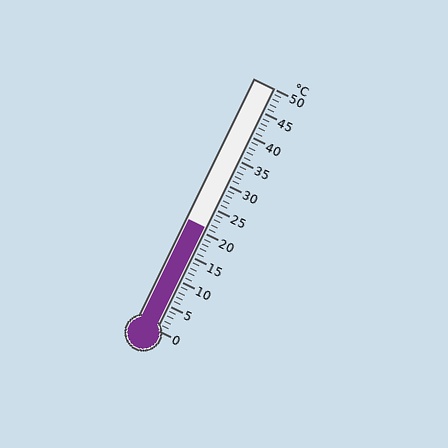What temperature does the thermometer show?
The thermometer shows approximately 21°C.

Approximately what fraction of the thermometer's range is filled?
The thermometer is filled to approximately 40% of its range.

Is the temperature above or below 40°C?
The temperature is below 40°C.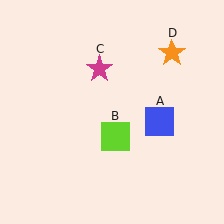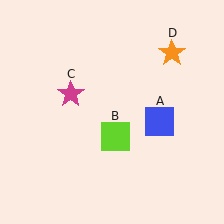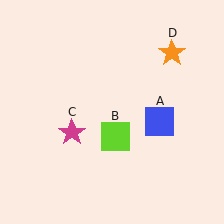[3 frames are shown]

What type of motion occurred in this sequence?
The magenta star (object C) rotated counterclockwise around the center of the scene.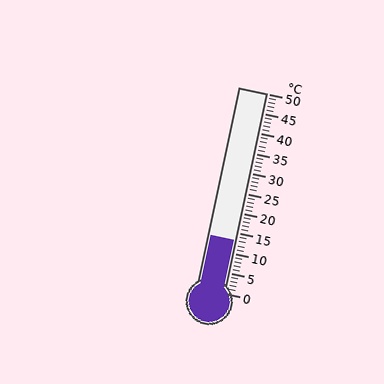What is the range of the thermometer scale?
The thermometer scale ranges from 0°C to 50°C.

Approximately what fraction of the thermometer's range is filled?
The thermometer is filled to approximately 25% of its range.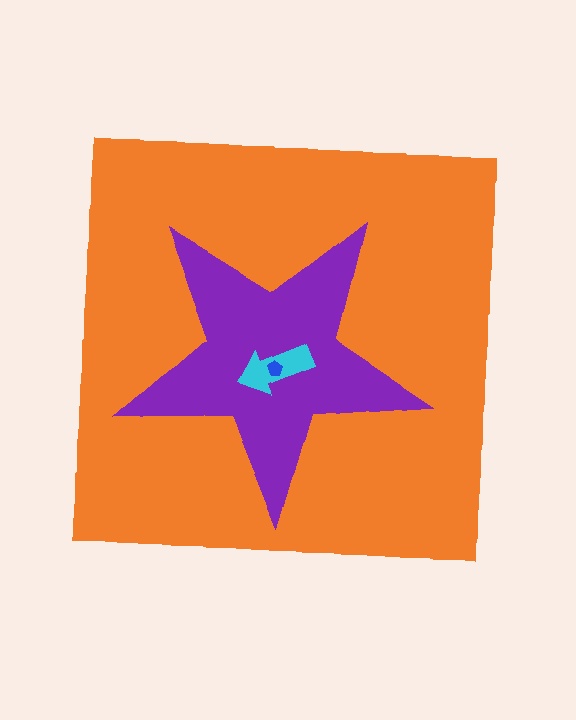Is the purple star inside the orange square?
Yes.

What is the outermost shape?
The orange square.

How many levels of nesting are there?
4.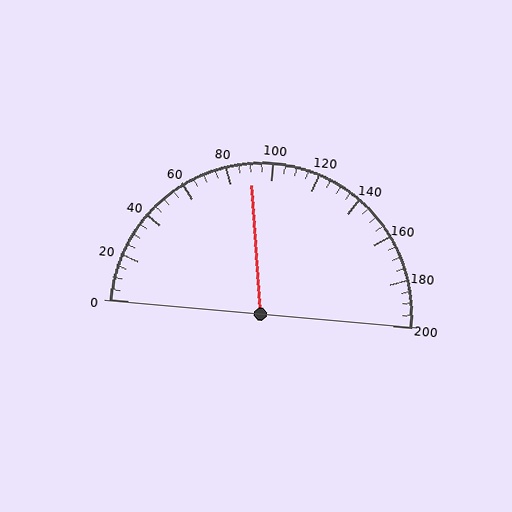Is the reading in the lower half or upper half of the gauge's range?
The reading is in the lower half of the range (0 to 200).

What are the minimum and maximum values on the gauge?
The gauge ranges from 0 to 200.